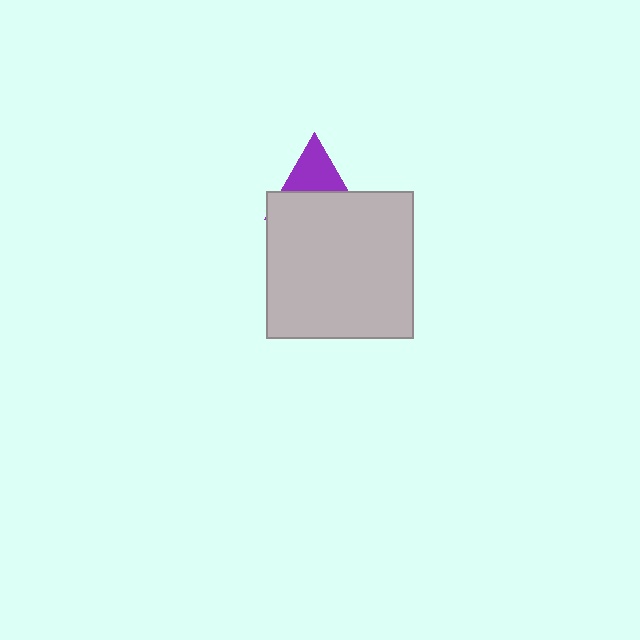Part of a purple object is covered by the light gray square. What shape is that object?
It is a triangle.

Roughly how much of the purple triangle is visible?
About half of it is visible (roughly 46%).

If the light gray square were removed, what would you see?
You would see the complete purple triangle.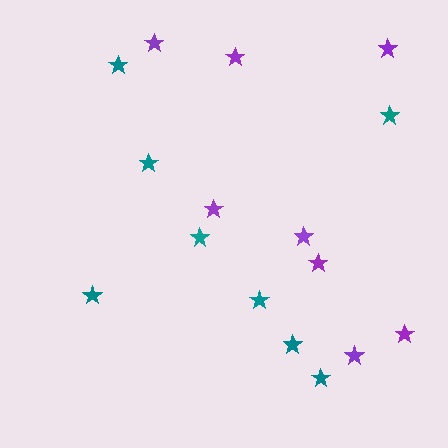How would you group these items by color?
There are 2 groups: one group of purple stars (8) and one group of teal stars (8).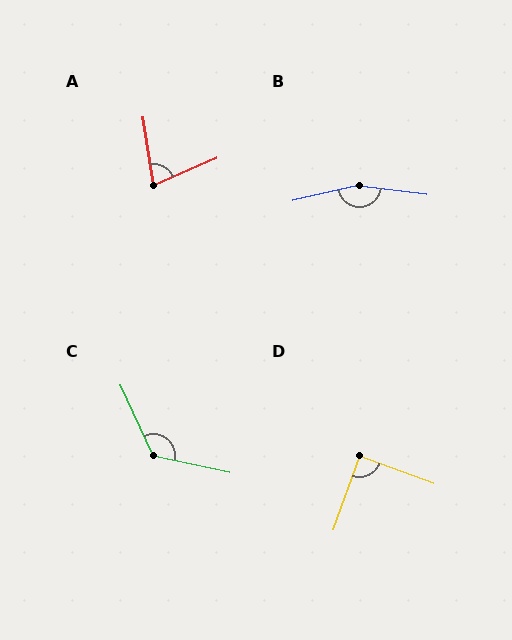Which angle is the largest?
B, at approximately 159 degrees.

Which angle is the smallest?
A, at approximately 76 degrees.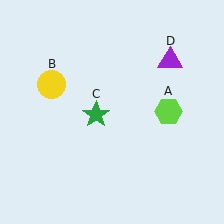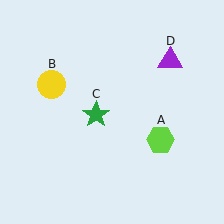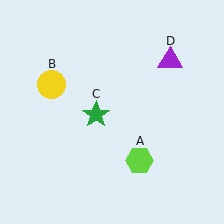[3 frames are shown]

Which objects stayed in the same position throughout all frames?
Yellow circle (object B) and green star (object C) and purple triangle (object D) remained stationary.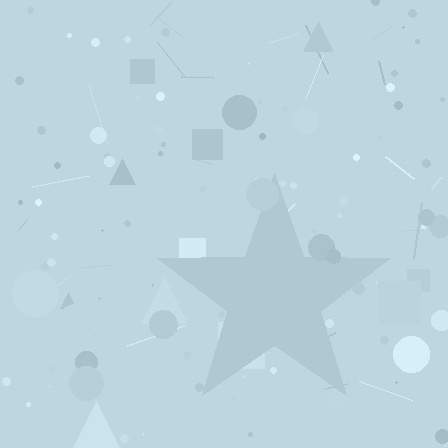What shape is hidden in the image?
A star is hidden in the image.